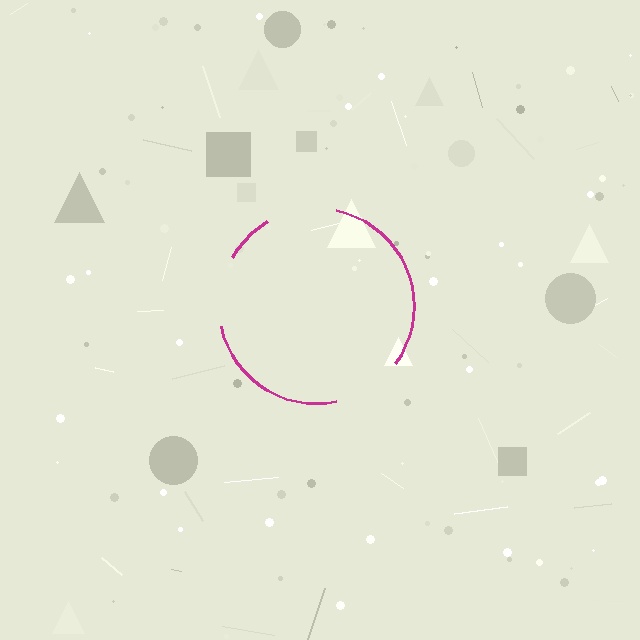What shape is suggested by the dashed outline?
The dashed outline suggests a circle.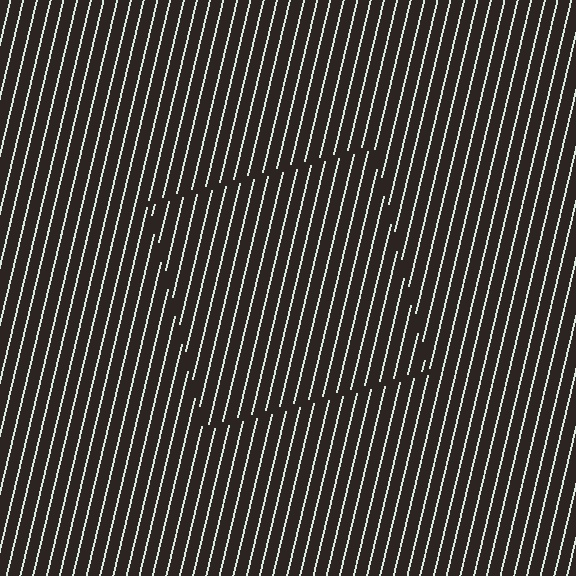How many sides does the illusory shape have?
4 sides — the line-ends trace a square.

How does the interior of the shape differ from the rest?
The interior of the shape contains the same grating, shifted by half a period — the contour is defined by the phase discontinuity where line-ends from the inner and outer gratings abut.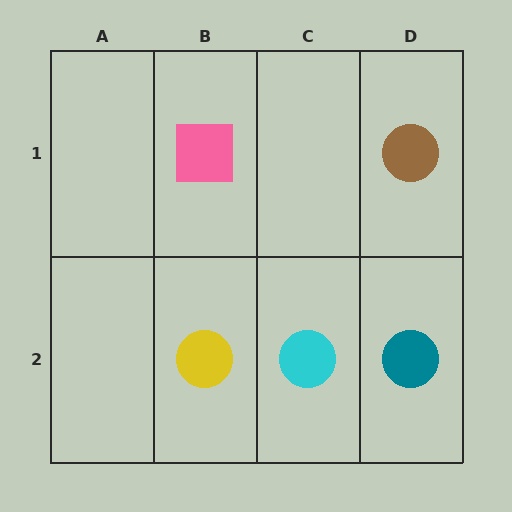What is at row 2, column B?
A yellow circle.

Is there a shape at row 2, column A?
No, that cell is empty.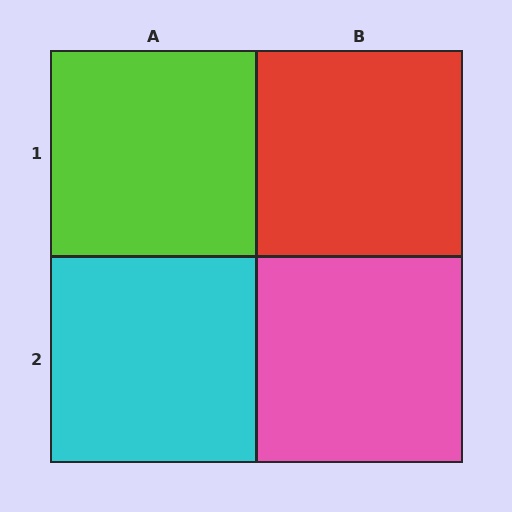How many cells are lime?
1 cell is lime.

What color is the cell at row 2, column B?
Pink.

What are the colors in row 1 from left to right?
Lime, red.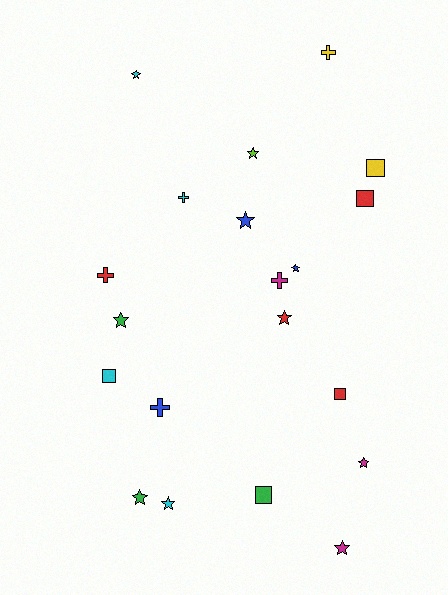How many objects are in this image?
There are 20 objects.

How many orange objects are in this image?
There are no orange objects.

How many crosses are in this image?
There are 5 crosses.